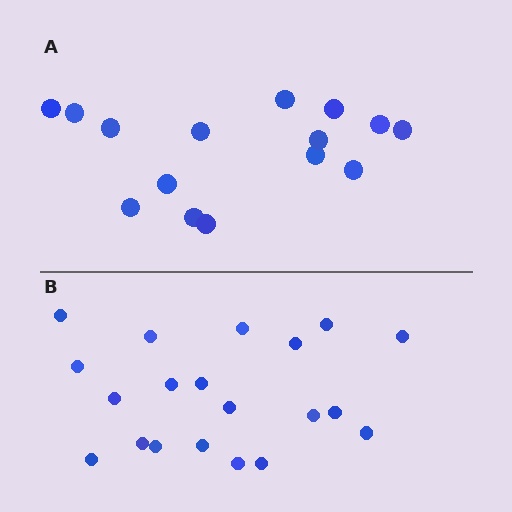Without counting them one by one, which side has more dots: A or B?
Region B (the bottom region) has more dots.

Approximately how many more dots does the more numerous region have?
Region B has about 5 more dots than region A.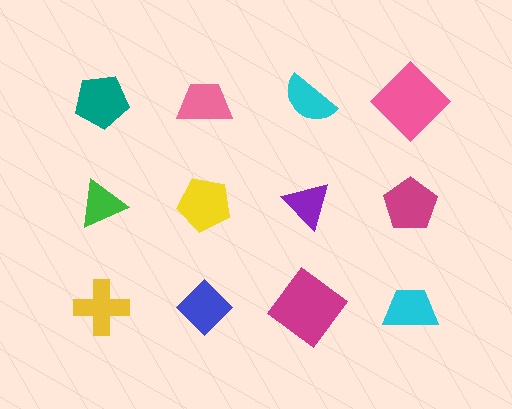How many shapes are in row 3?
4 shapes.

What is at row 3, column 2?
A blue diamond.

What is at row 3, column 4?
A cyan trapezoid.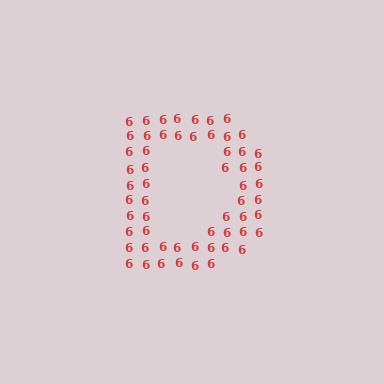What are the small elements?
The small elements are digit 6's.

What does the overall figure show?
The overall figure shows the letter D.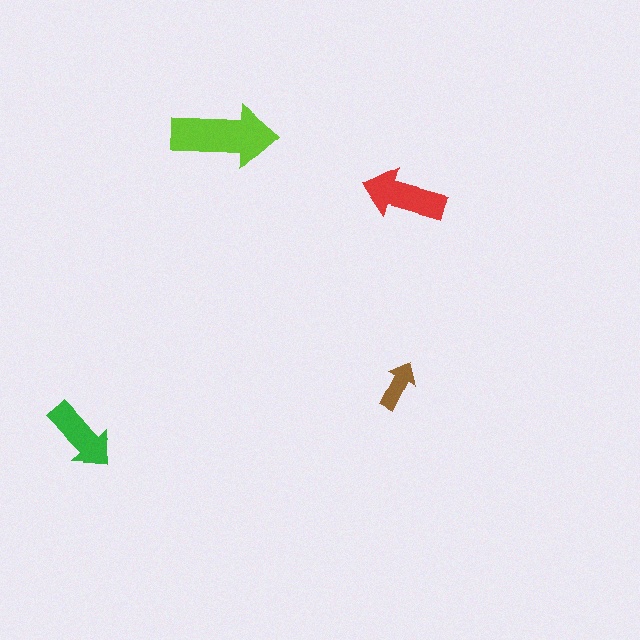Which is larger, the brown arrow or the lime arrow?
The lime one.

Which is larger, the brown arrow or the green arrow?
The green one.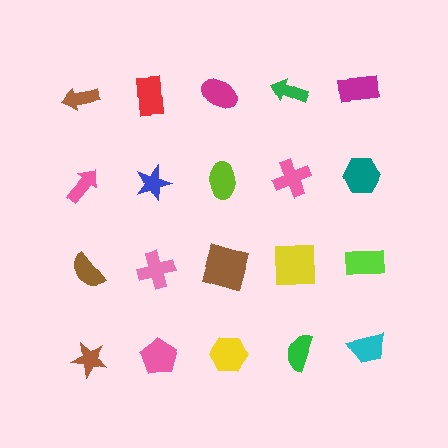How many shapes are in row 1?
5 shapes.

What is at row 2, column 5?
A teal hexagon.